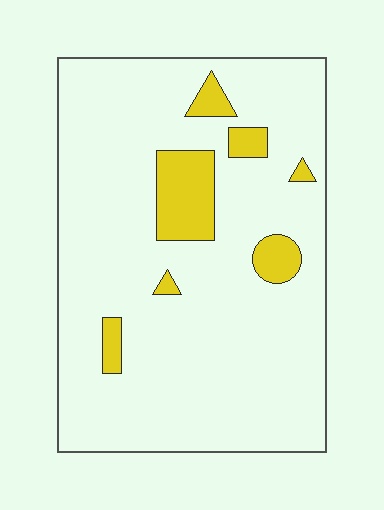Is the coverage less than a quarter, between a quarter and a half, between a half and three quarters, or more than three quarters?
Less than a quarter.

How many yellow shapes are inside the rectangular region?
7.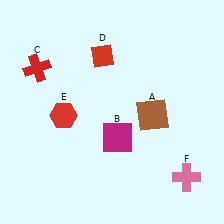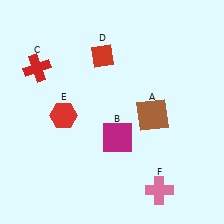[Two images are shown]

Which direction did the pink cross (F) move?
The pink cross (F) moved left.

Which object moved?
The pink cross (F) moved left.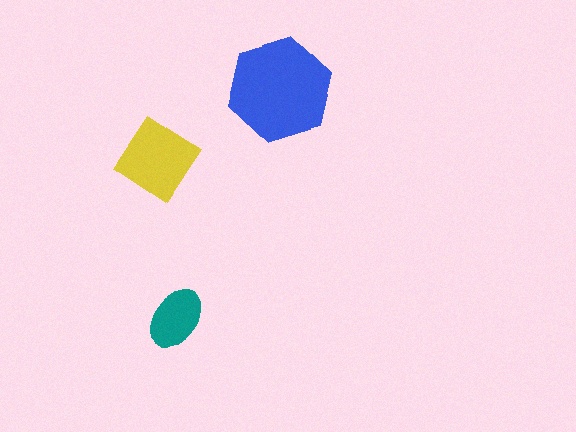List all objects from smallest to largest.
The teal ellipse, the yellow diamond, the blue hexagon.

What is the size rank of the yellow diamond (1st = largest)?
2nd.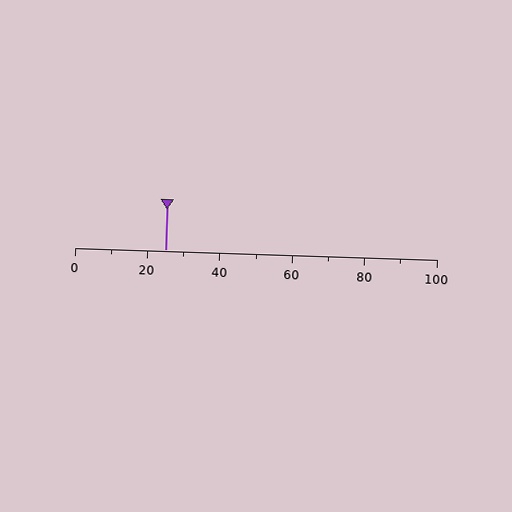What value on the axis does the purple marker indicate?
The marker indicates approximately 25.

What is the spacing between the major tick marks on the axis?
The major ticks are spaced 20 apart.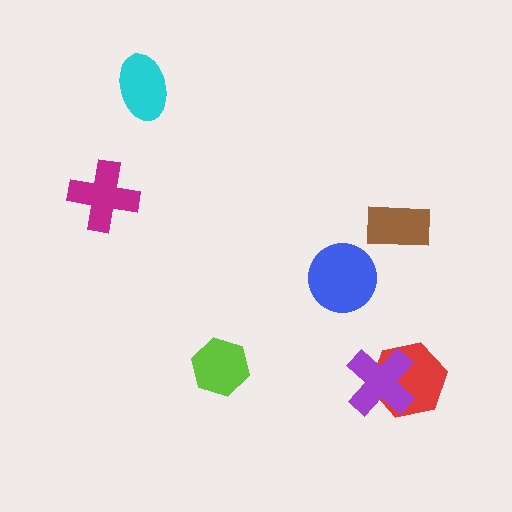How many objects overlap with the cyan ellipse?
0 objects overlap with the cyan ellipse.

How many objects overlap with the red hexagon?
1 object overlaps with the red hexagon.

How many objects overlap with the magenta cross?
0 objects overlap with the magenta cross.